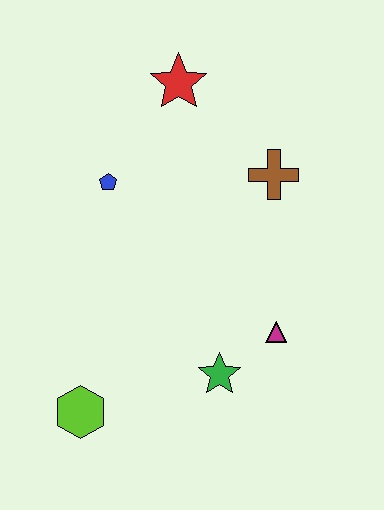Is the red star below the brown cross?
No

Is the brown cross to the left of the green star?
No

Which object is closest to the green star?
The magenta triangle is closest to the green star.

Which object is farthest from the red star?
The lime hexagon is farthest from the red star.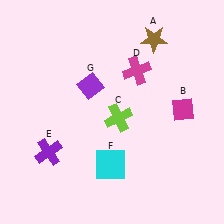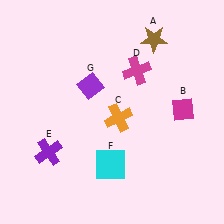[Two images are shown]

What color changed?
The cross (C) changed from lime in Image 1 to orange in Image 2.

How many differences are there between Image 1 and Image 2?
There is 1 difference between the two images.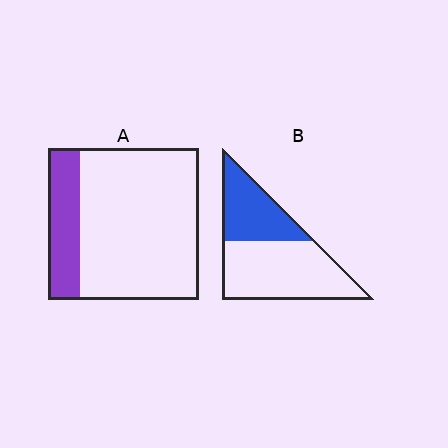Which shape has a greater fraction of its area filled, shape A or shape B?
Shape B.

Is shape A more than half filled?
No.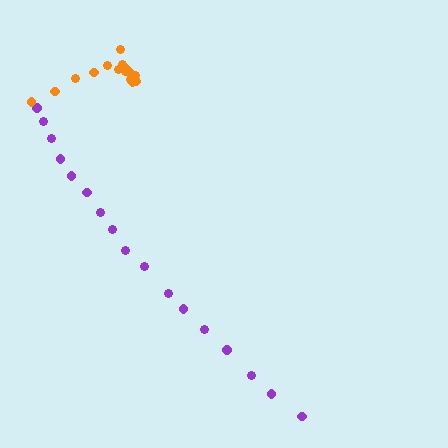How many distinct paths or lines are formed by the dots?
There are 2 distinct paths.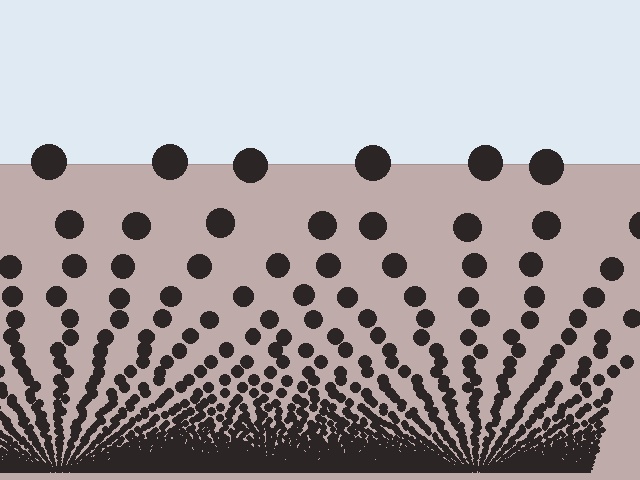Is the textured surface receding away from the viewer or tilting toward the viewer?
The surface appears to tilt toward the viewer. Texture elements get larger and sparser toward the top.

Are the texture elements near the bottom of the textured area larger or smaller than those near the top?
Smaller. The gradient is inverted — elements near the bottom are smaller and denser.